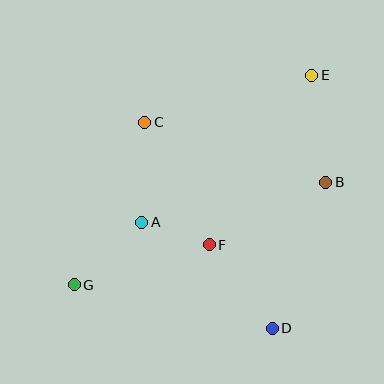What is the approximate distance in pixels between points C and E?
The distance between C and E is approximately 174 pixels.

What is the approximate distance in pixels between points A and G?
The distance between A and G is approximately 92 pixels.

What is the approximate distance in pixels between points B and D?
The distance between B and D is approximately 155 pixels.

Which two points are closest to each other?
Points A and F are closest to each other.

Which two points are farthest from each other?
Points E and G are farthest from each other.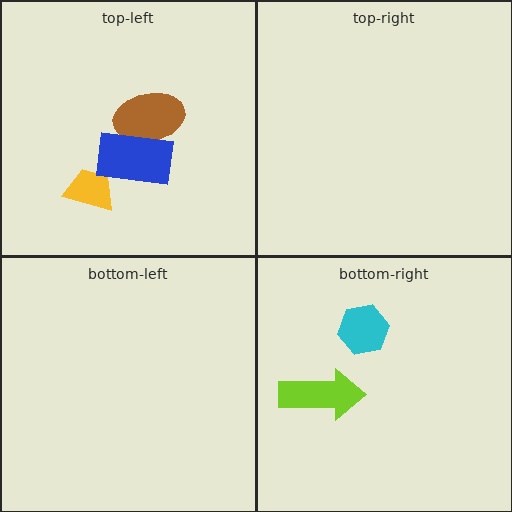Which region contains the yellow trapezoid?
The top-left region.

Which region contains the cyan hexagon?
The bottom-right region.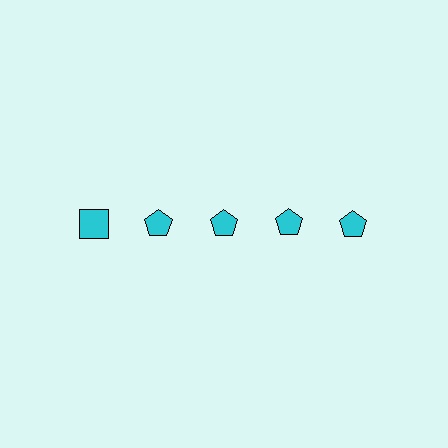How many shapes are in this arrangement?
There are 5 shapes arranged in a grid pattern.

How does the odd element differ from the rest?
It has a different shape: square instead of pentagon.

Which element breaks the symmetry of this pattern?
The cyan square in the top row, leftmost column breaks the symmetry. All other shapes are cyan pentagons.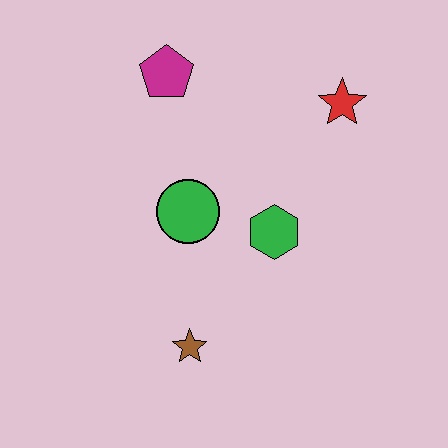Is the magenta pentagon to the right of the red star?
No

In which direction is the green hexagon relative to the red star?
The green hexagon is below the red star.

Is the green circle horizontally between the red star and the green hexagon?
No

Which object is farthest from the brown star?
The red star is farthest from the brown star.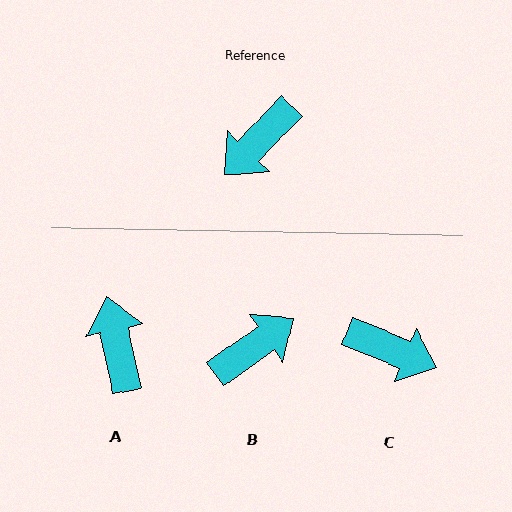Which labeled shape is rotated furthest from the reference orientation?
B, about 170 degrees away.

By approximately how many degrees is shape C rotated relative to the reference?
Approximately 112 degrees counter-clockwise.